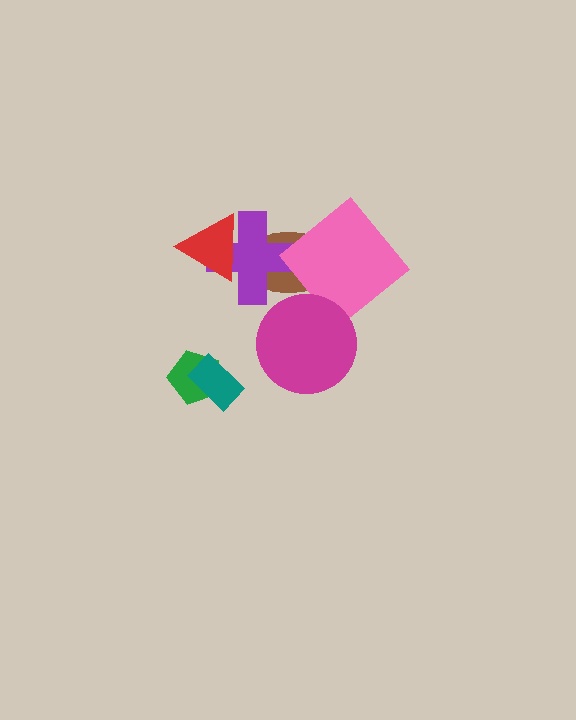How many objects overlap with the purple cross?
2 objects overlap with the purple cross.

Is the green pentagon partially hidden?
Yes, it is partially covered by another shape.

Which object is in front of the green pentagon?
The teal rectangle is in front of the green pentagon.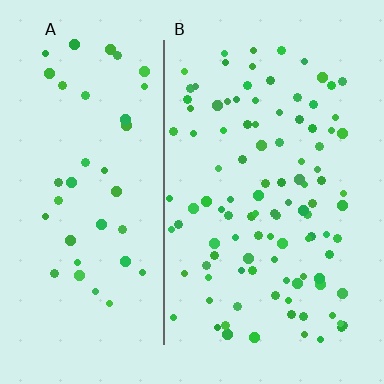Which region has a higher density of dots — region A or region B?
B (the right).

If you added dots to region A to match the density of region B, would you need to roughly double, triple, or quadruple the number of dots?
Approximately triple.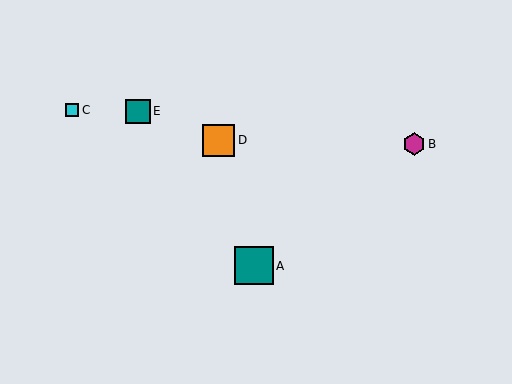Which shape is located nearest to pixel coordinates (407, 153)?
The magenta hexagon (labeled B) at (414, 144) is nearest to that location.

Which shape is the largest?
The teal square (labeled A) is the largest.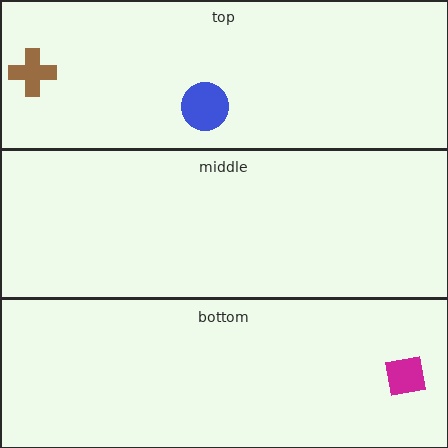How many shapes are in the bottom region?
1.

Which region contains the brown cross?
The top region.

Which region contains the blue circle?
The top region.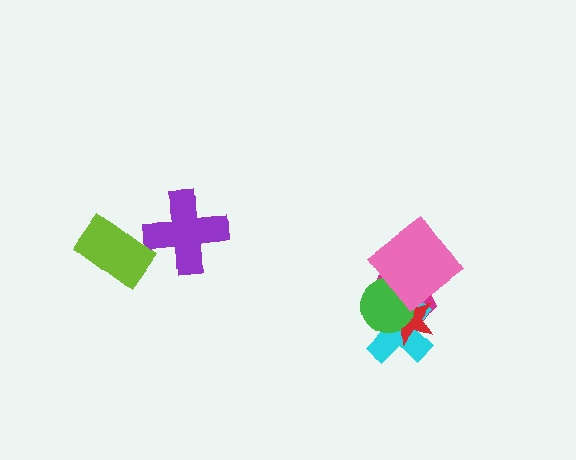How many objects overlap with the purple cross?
0 objects overlap with the purple cross.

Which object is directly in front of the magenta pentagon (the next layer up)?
The cyan cross is directly in front of the magenta pentagon.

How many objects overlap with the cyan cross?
4 objects overlap with the cyan cross.